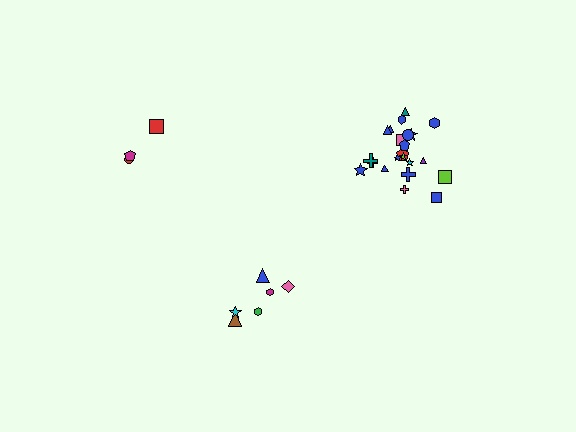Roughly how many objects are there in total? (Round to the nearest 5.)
Roughly 30 objects in total.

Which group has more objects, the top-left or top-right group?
The top-right group.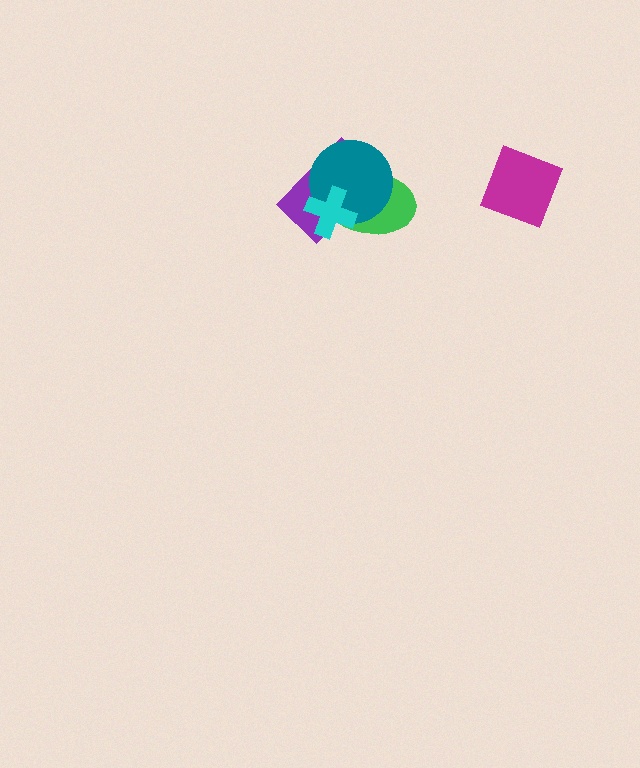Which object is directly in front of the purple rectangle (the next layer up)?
The green ellipse is directly in front of the purple rectangle.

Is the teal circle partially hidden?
Yes, it is partially covered by another shape.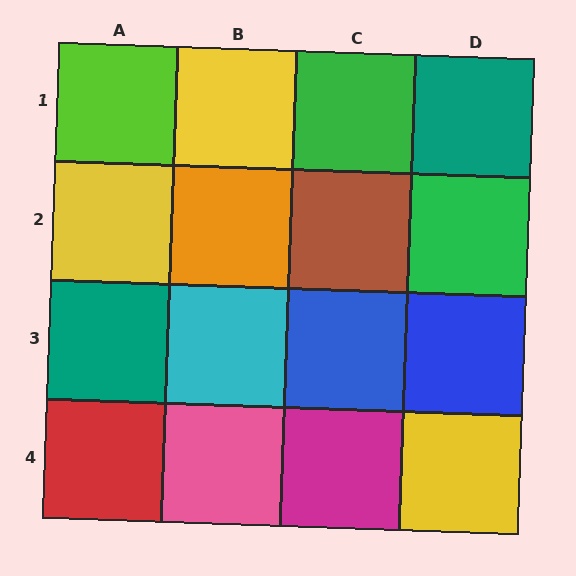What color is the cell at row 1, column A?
Lime.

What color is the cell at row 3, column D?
Blue.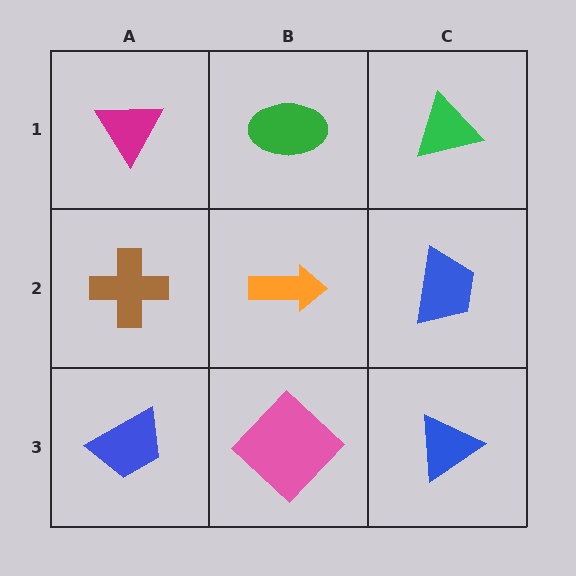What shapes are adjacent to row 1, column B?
An orange arrow (row 2, column B), a magenta triangle (row 1, column A), a green triangle (row 1, column C).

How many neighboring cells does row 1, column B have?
3.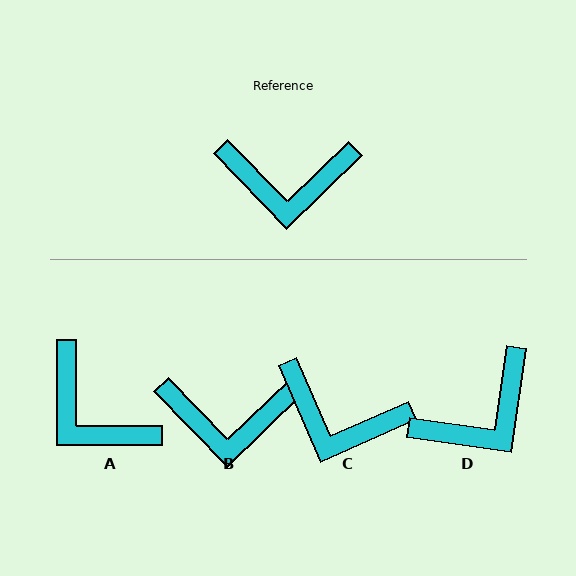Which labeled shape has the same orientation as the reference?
B.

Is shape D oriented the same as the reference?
No, it is off by about 38 degrees.